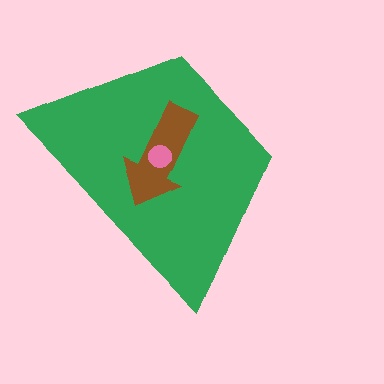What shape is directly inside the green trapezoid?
The brown arrow.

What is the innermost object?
The pink circle.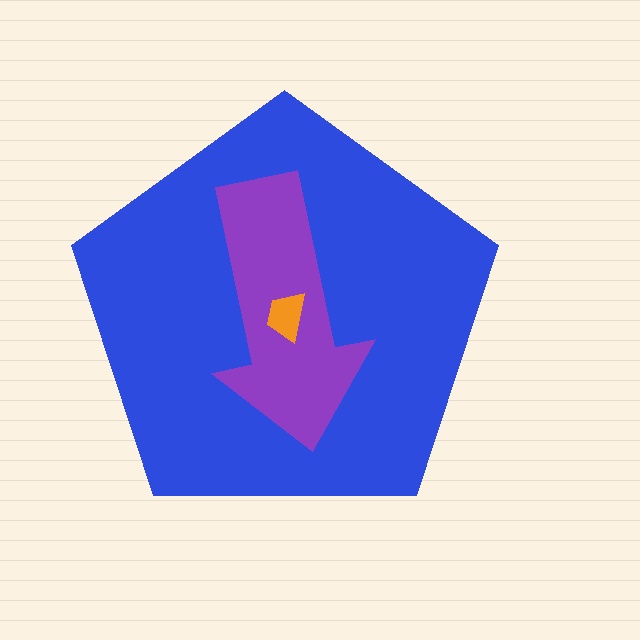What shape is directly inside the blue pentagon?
The purple arrow.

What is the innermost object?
The orange trapezoid.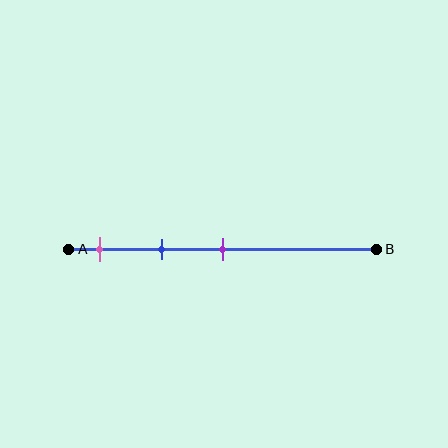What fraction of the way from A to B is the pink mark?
The pink mark is approximately 10% (0.1) of the way from A to B.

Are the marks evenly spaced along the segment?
Yes, the marks are approximately evenly spaced.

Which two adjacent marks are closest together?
The pink and blue marks are the closest adjacent pair.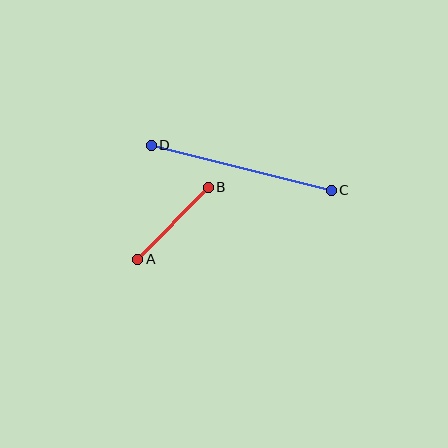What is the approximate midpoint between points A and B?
The midpoint is at approximately (173, 223) pixels.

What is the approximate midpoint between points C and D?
The midpoint is at approximately (241, 168) pixels.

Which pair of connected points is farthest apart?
Points C and D are farthest apart.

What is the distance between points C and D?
The distance is approximately 185 pixels.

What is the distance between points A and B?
The distance is approximately 101 pixels.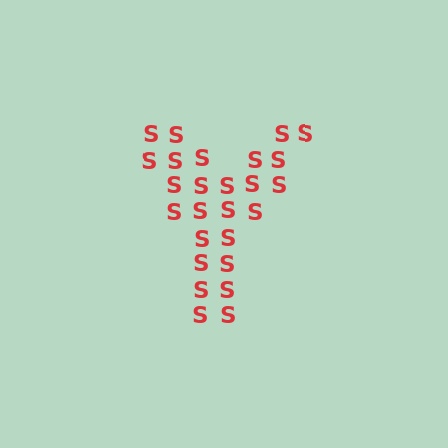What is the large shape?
The large shape is the letter Y.